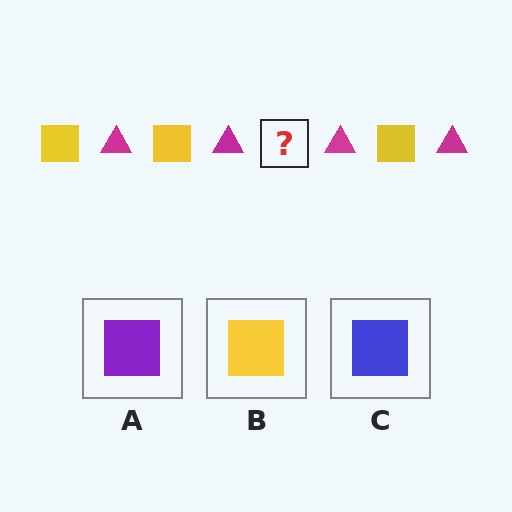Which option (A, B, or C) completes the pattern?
B.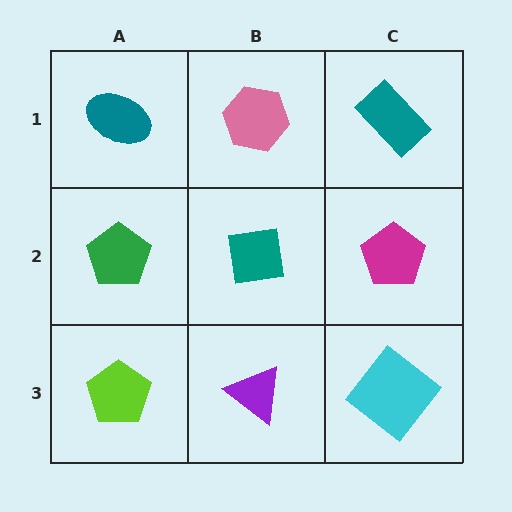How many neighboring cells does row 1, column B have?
3.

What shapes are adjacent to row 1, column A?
A green pentagon (row 2, column A), a pink hexagon (row 1, column B).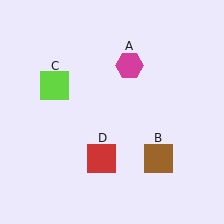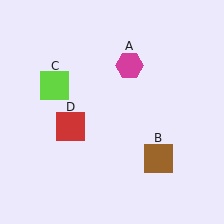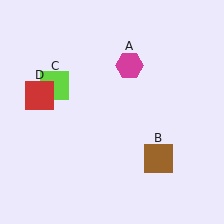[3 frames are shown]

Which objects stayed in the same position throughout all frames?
Magenta hexagon (object A) and brown square (object B) and lime square (object C) remained stationary.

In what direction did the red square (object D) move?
The red square (object D) moved up and to the left.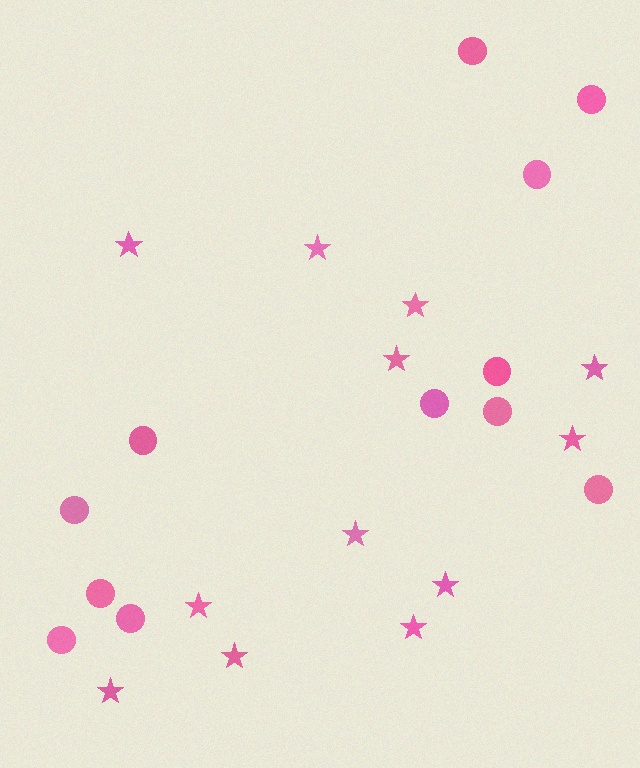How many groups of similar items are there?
There are 2 groups: one group of circles (12) and one group of stars (12).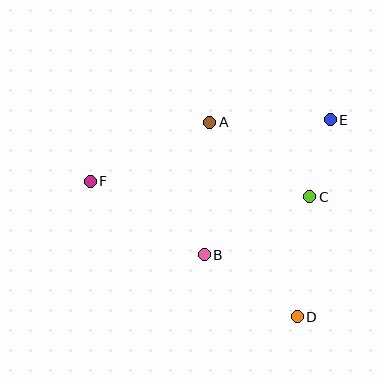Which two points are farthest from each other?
Points E and F are farthest from each other.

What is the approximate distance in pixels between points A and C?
The distance between A and C is approximately 125 pixels.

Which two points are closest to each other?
Points C and E are closest to each other.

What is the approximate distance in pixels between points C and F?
The distance between C and F is approximately 220 pixels.